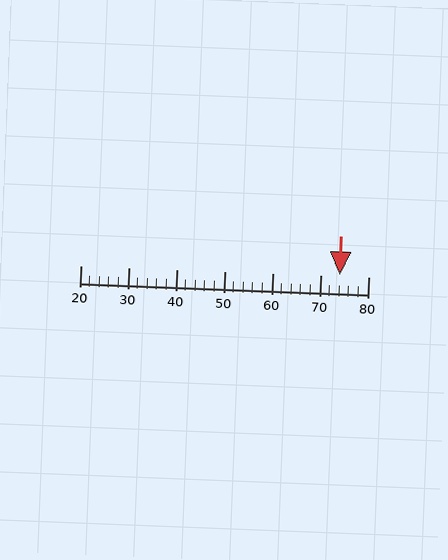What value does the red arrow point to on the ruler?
The red arrow points to approximately 74.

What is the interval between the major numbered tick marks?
The major tick marks are spaced 10 units apart.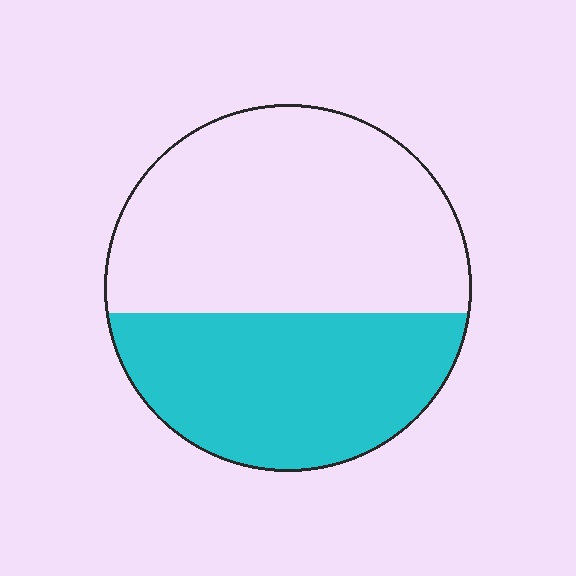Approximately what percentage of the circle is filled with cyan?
Approximately 40%.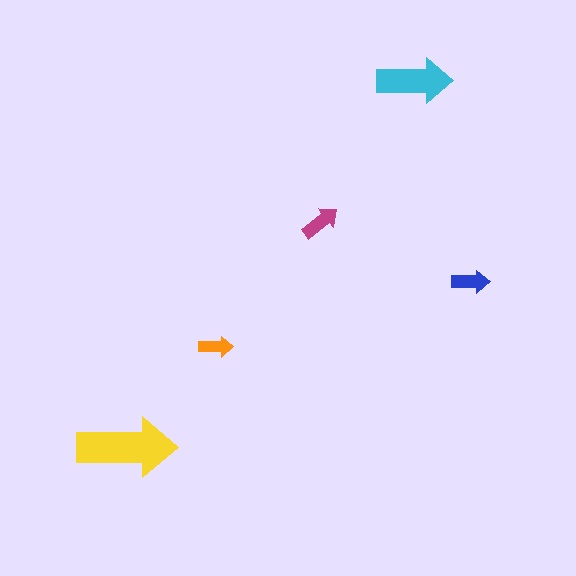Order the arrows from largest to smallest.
the yellow one, the cyan one, the magenta one, the blue one, the orange one.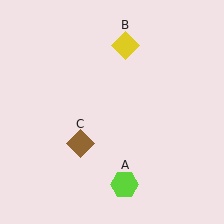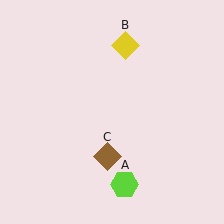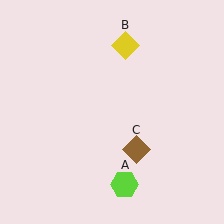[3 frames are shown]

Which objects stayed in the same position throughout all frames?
Lime hexagon (object A) and yellow diamond (object B) remained stationary.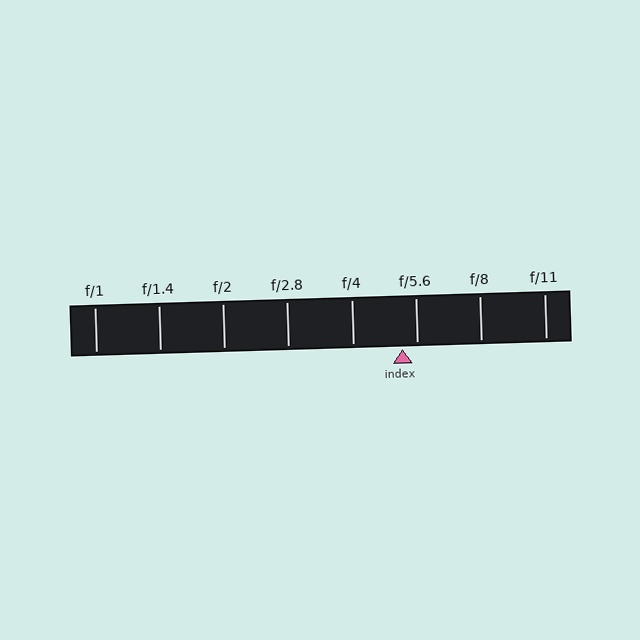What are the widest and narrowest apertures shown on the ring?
The widest aperture shown is f/1 and the narrowest is f/11.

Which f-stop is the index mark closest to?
The index mark is closest to f/5.6.